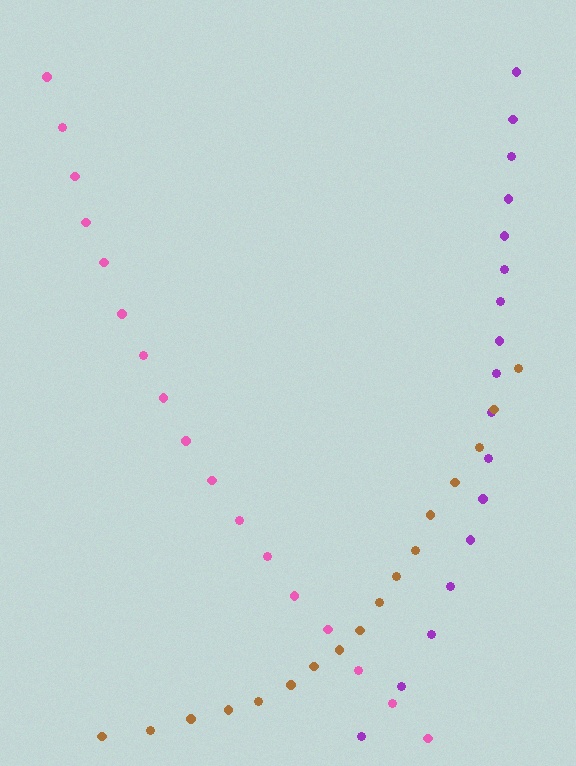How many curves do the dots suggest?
There are 3 distinct paths.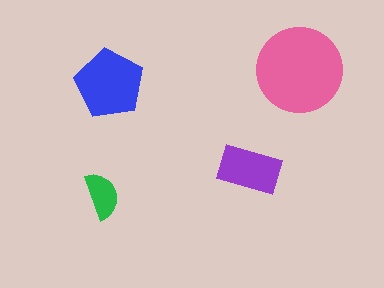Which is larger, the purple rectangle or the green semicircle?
The purple rectangle.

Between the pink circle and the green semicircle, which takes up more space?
The pink circle.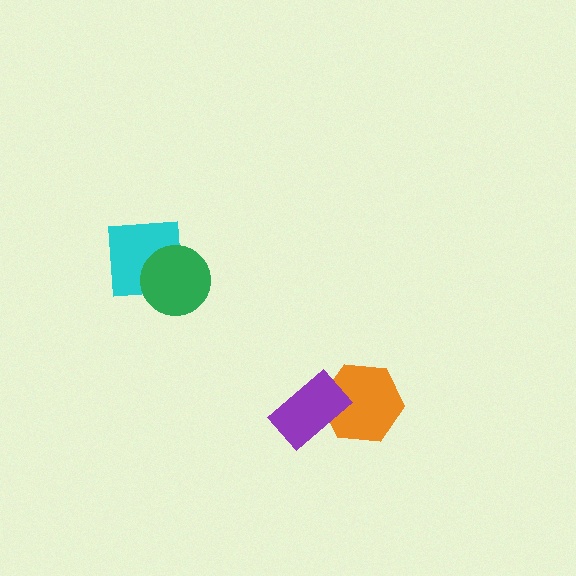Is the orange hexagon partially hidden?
Yes, it is partially covered by another shape.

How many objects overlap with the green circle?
1 object overlaps with the green circle.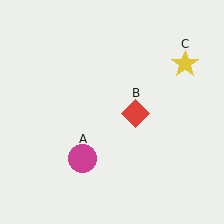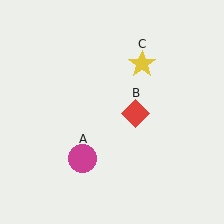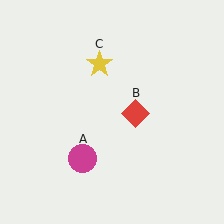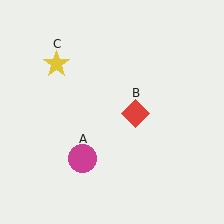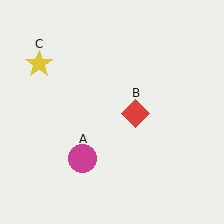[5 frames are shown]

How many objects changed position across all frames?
1 object changed position: yellow star (object C).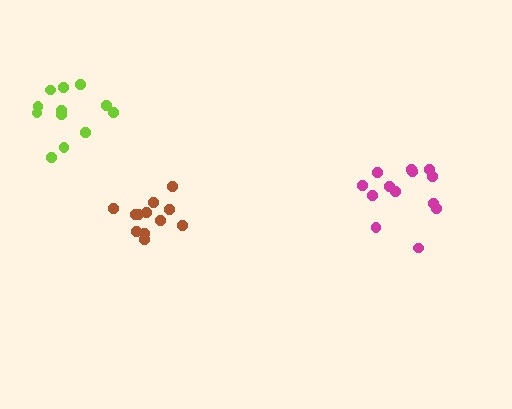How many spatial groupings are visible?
There are 3 spatial groupings.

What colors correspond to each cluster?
The clusters are colored: brown, magenta, lime.